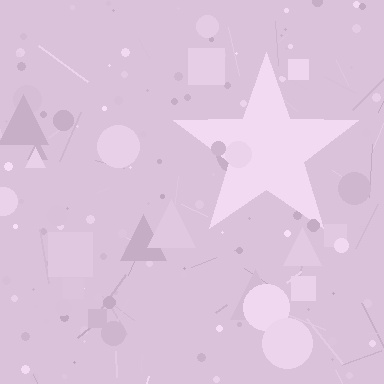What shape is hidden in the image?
A star is hidden in the image.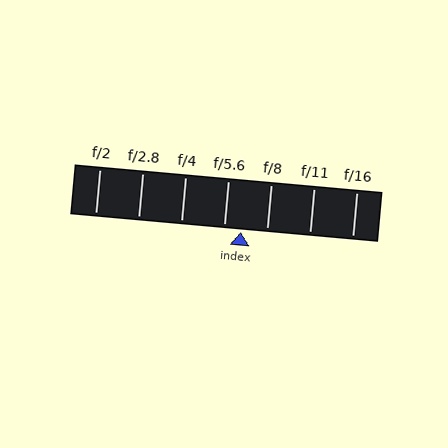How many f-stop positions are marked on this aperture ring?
There are 7 f-stop positions marked.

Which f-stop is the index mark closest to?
The index mark is closest to f/5.6.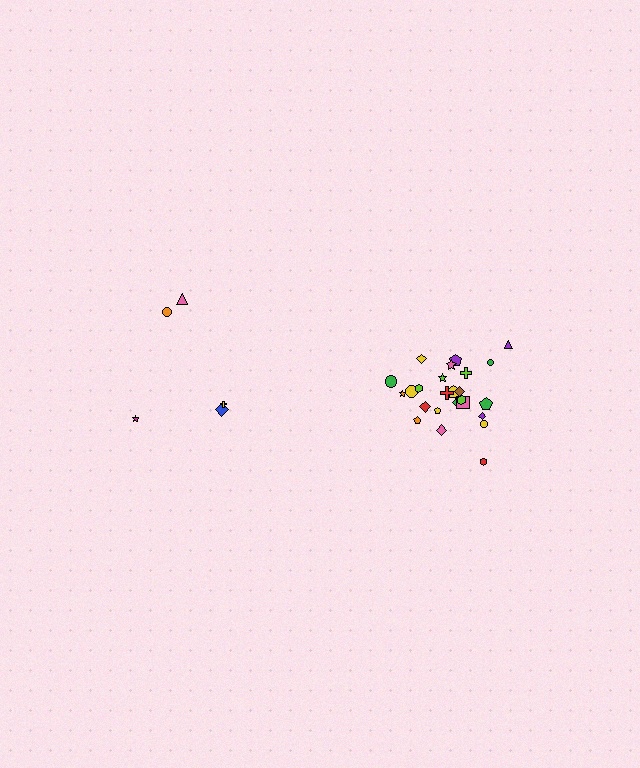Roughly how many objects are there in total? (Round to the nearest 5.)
Roughly 30 objects in total.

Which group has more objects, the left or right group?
The right group.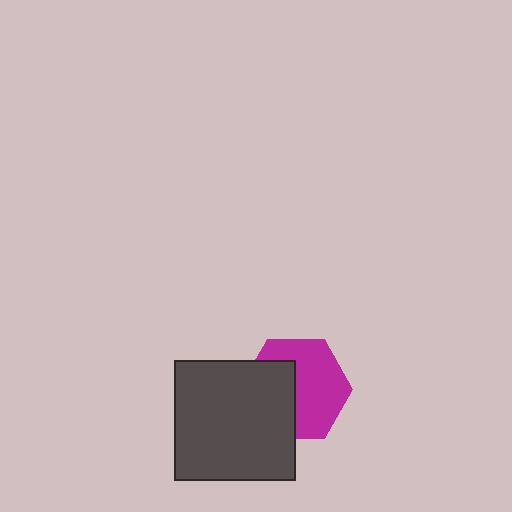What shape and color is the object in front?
The object in front is a dark gray square.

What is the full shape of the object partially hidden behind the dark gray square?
The partially hidden object is a magenta hexagon.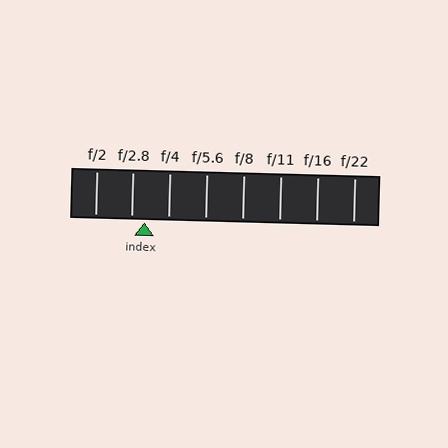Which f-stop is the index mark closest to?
The index mark is closest to f/2.8.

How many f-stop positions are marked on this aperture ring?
There are 8 f-stop positions marked.